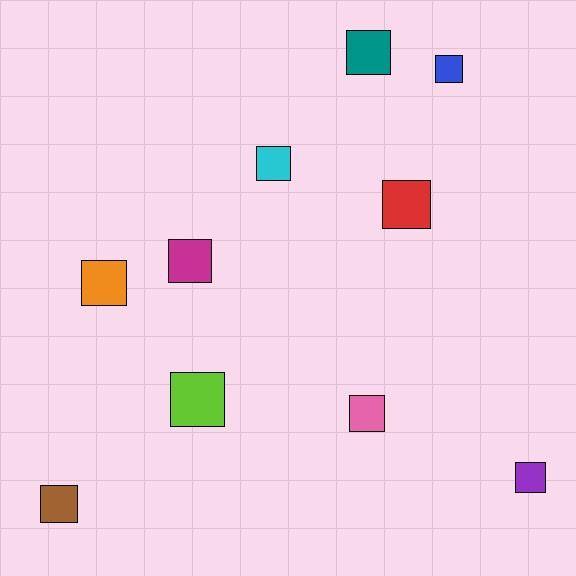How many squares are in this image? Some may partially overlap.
There are 10 squares.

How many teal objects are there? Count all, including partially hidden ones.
There is 1 teal object.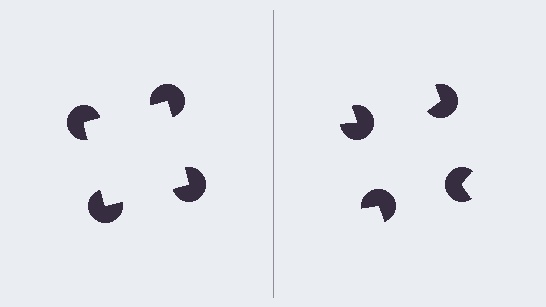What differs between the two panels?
The pac-man discs are positioned identically on both sides; only the wedge orientations differ. On the left they align to a square; on the right they are misaligned.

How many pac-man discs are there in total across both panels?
8 — 4 on each side.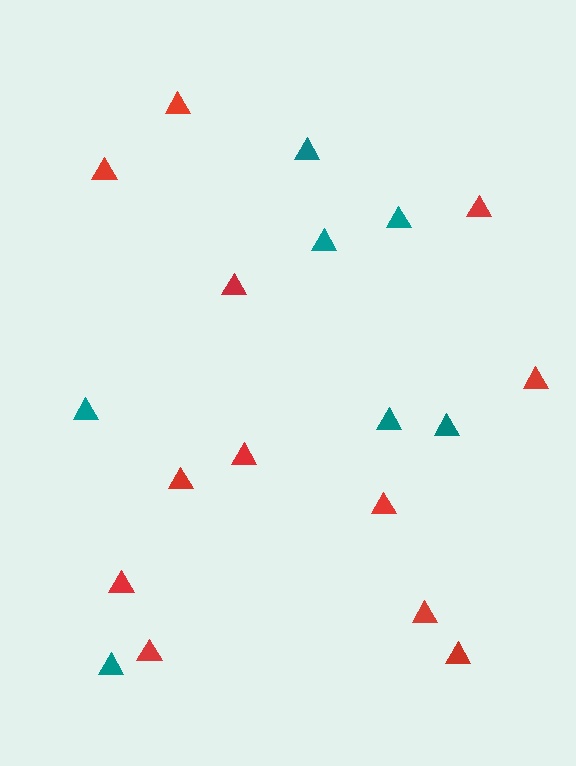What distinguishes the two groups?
There are 2 groups: one group of red triangles (12) and one group of teal triangles (7).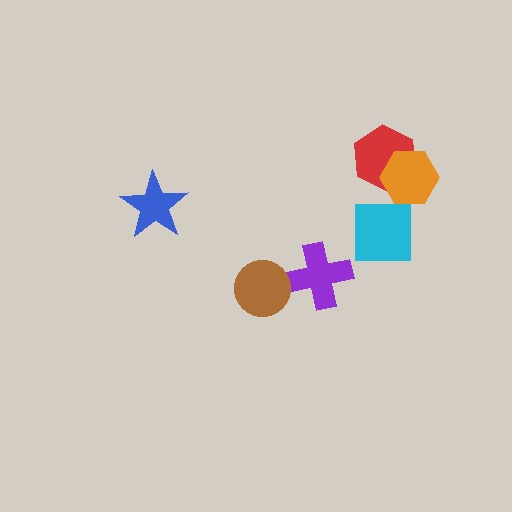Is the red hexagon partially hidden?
Yes, it is partially covered by another shape.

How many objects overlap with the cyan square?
0 objects overlap with the cyan square.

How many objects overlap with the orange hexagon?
1 object overlaps with the orange hexagon.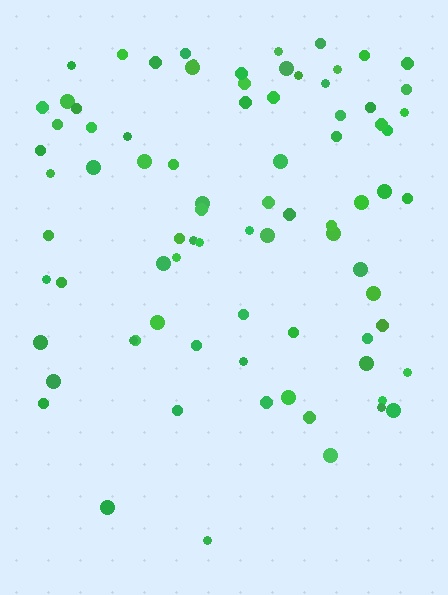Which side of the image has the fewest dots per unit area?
The bottom.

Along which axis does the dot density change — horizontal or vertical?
Vertical.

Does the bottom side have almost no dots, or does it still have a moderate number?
Still a moderate number, just noticeably fewer than the top.